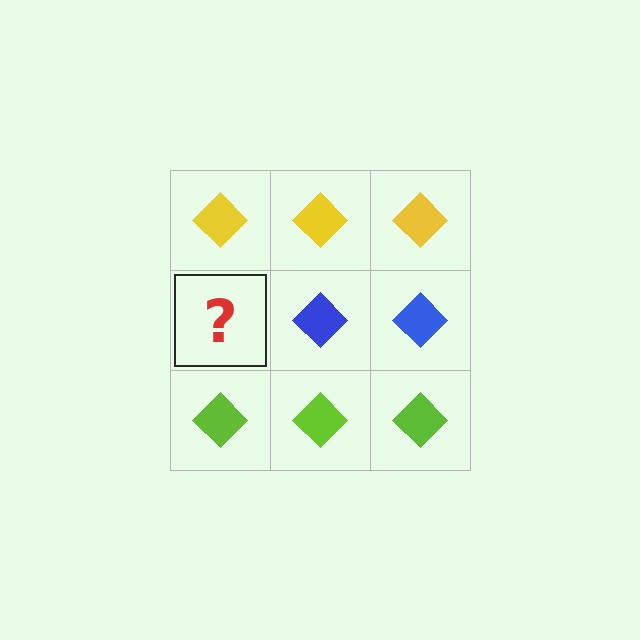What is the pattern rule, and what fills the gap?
The rule is that each row has a consistent color. The gap should be filled with a blue diamond.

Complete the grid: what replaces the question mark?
The question mark should be replaced with a blue diamond.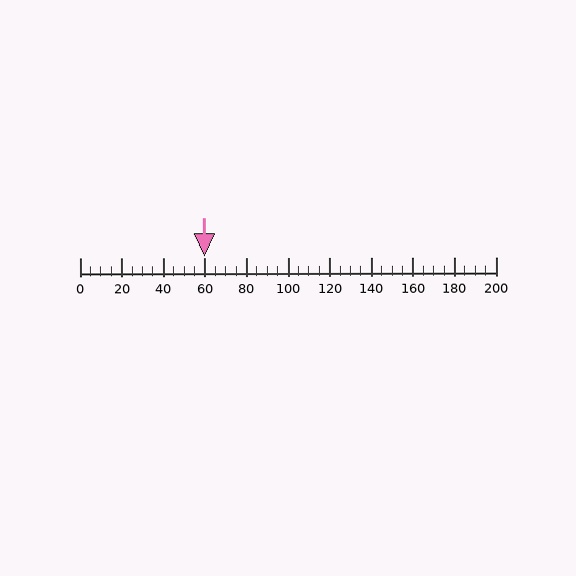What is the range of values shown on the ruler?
The ruler shows values from 0 to 200.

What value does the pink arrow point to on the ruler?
The pink arrow points to approximately 60.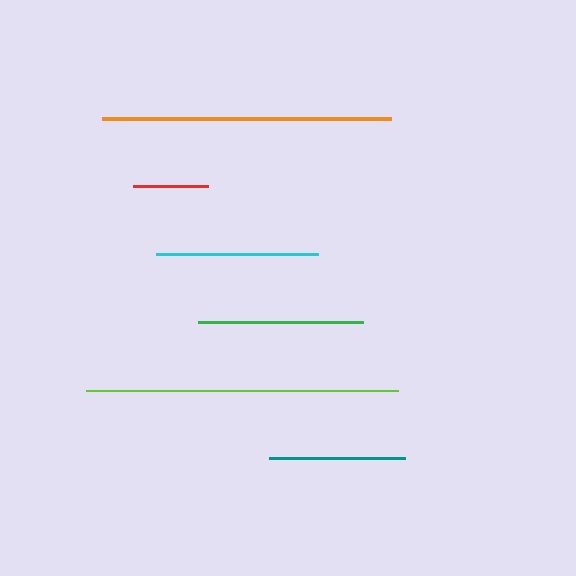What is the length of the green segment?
The green segment is approximately 165 pixels long.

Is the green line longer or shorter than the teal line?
The green line is longer than the teal line.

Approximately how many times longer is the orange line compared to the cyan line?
The orange line is approximately 1.8 times the length of the cyan line.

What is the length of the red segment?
The red segment is approximately 75 pixels long.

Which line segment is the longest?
The lime line is the longest at approximately 311 pixels.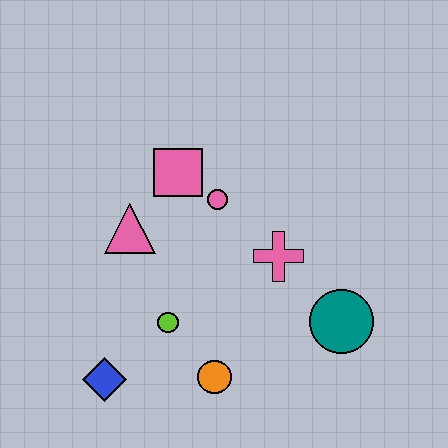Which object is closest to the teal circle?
The pink cross is closest to the teal circle.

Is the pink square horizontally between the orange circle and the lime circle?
Yes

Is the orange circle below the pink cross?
Yes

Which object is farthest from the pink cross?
The blue diamond is farthest from the pink cross.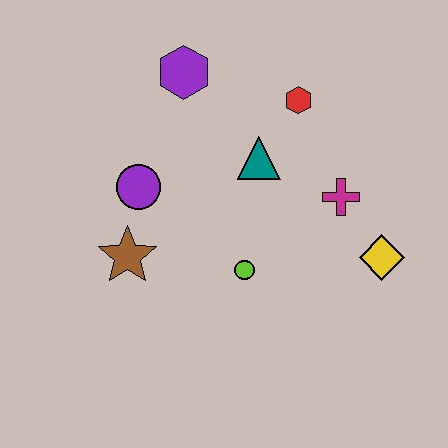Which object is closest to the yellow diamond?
The magenta cross is closest to the yellow diamond.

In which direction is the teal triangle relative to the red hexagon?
The teal triangle is below the red hexagon.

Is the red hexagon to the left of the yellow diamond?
Yes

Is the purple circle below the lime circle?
No